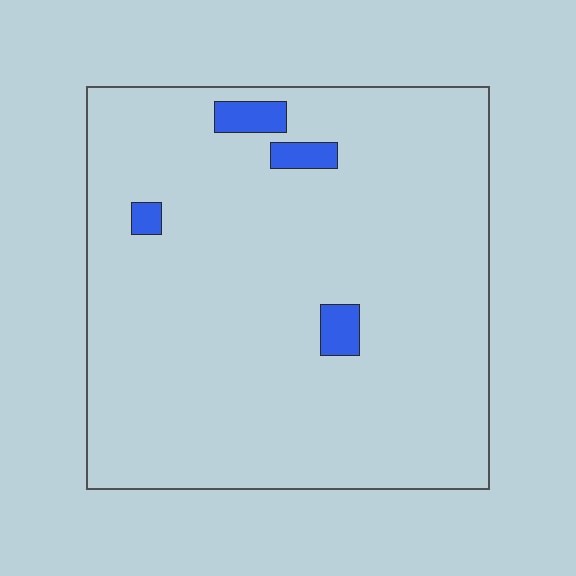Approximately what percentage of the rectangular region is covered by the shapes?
Approximately 5%.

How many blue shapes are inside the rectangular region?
4.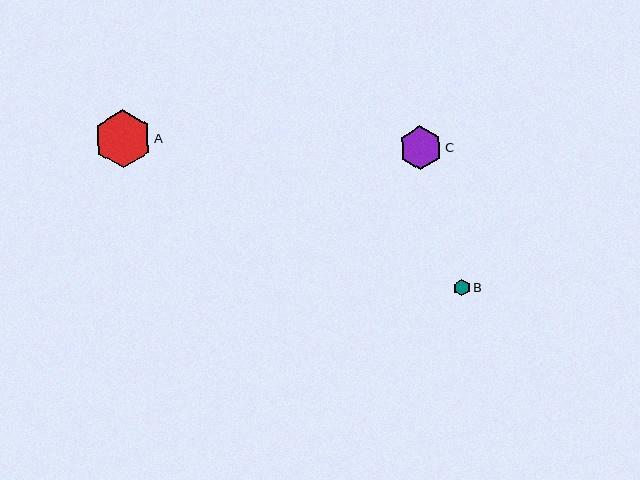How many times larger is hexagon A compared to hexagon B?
Hexagon A is approximately 3.5 times the size of hexagon B.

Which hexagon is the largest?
Hexagon A is the largest with a size of approximately 58 pixels.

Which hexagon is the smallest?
Hexagon B is the smallest with a size of approximately 16 pixels.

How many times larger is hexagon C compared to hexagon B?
Hexagon C is approximately 2.7 times the size of hexagon B.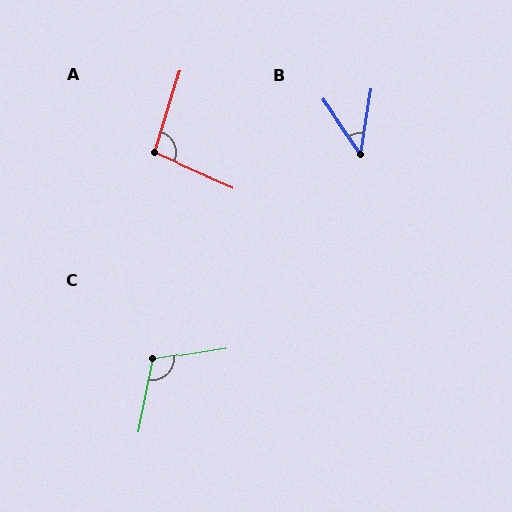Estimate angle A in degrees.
Approximately 97 degrees.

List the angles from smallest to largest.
B (44°), A (97°), C (110°).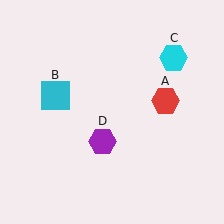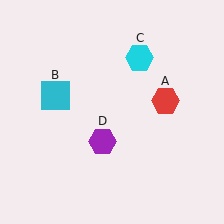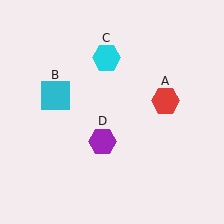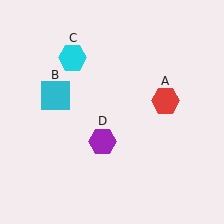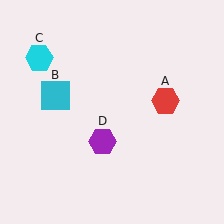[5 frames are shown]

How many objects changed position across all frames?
1 object changed position: cyan hexagon (object C).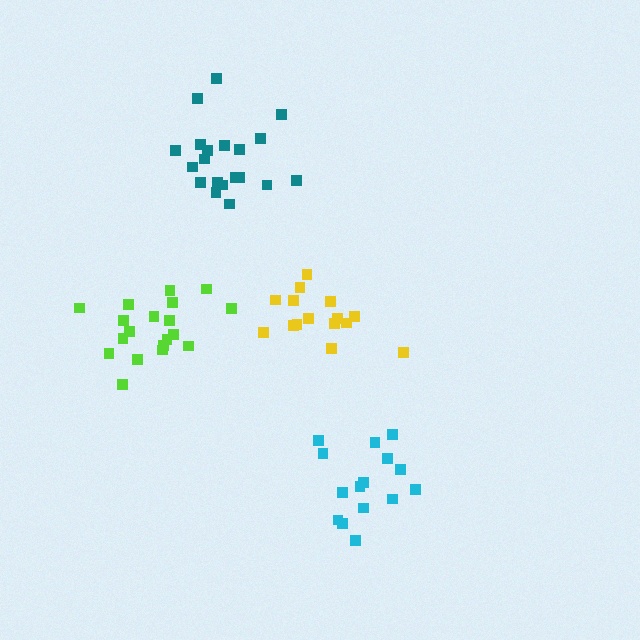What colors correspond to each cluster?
The clusters are colored: cyan, yellow, lime, teal.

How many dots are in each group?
Group 1: 15 dots, Group 2: 15 dots, Group 3: 19 dots, Group 4: 20 dots (69 total).